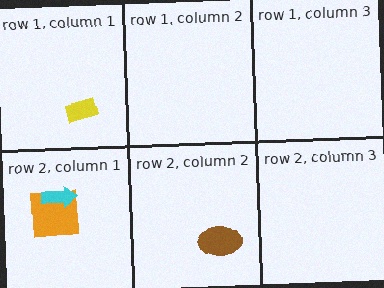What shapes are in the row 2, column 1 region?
The orange square, the cyan arrow.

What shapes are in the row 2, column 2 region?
The brown ellipse.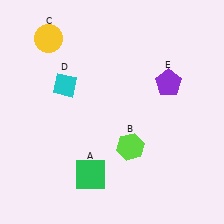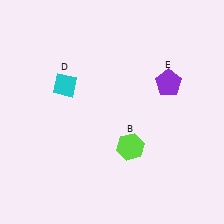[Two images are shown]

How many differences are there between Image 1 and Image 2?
There are 2 differences between the two images.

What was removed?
The green square (A), the yellow circle (C) were removed in Image 2.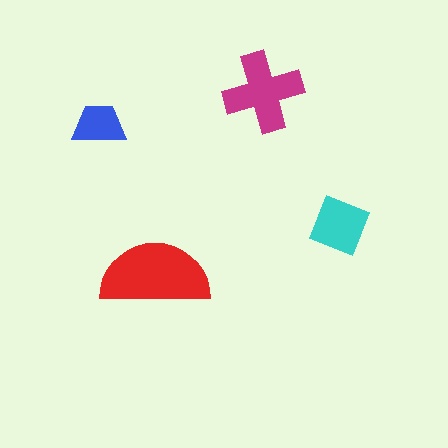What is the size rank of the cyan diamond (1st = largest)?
3rd.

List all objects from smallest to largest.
The blue trapezoid, the cyan diamond, the magenta cross, the red semicircle.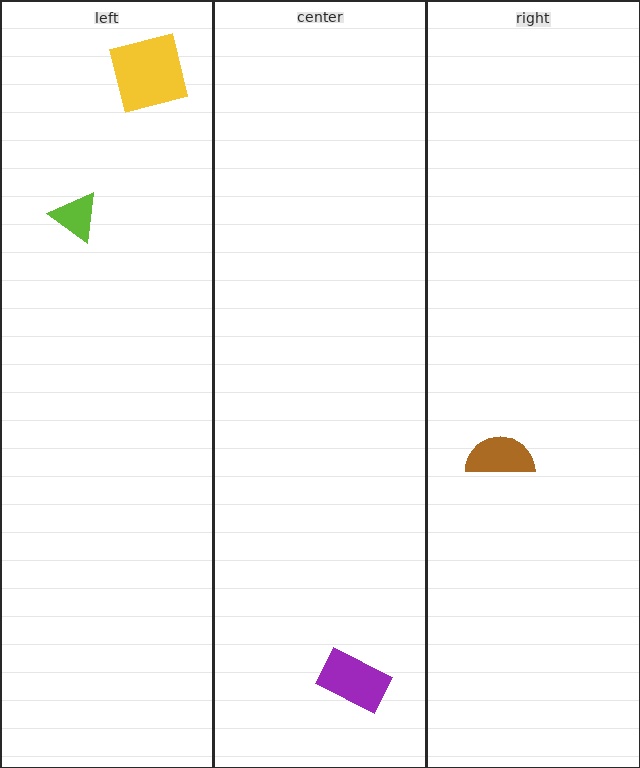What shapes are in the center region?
The purple rectangle.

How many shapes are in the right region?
1.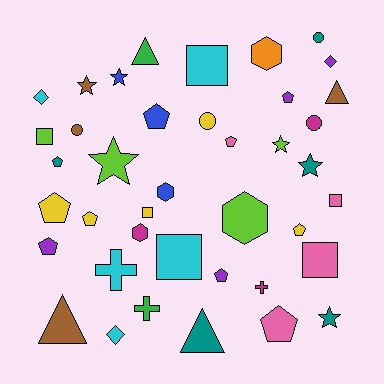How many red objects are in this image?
There are no red objects.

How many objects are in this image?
There are 40 objects.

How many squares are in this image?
There are 6 squares.